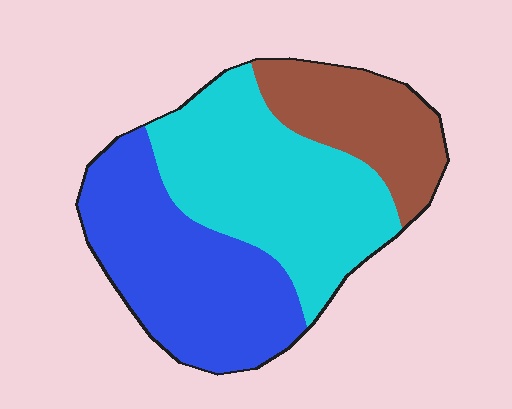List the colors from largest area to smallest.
From largest to smallest: cyan, blue, brown.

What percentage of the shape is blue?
Blue takes up between a third and a half of the shape.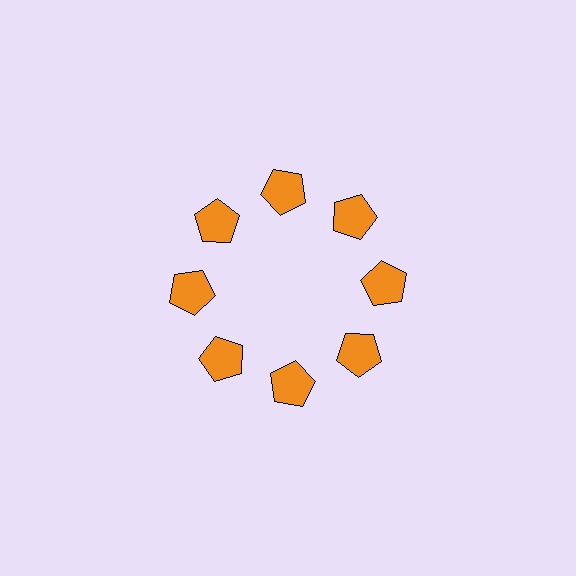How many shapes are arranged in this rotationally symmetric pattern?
There are 8 shapes, arranged in 8 groups of 1.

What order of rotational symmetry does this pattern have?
This pattern has 8-fold rotational symmetry.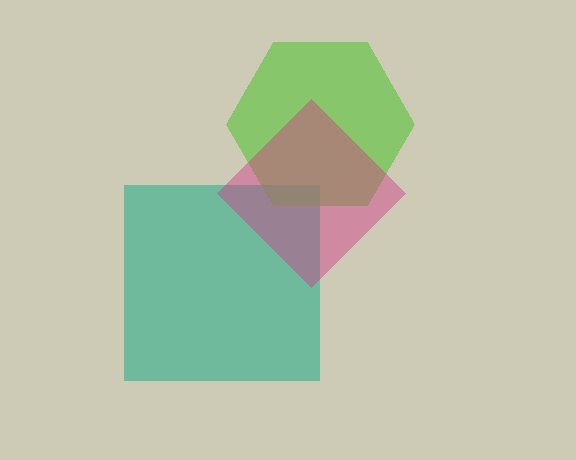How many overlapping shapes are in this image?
There are 3 overlapping shapes in the image.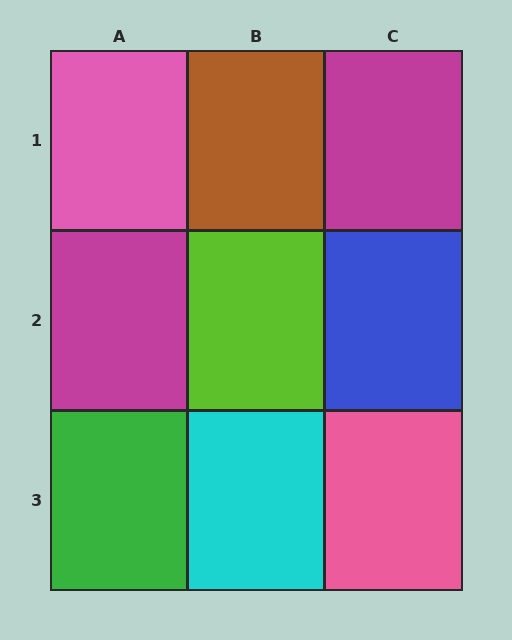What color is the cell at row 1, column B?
Brown.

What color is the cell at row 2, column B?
Lime.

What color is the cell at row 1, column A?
Pink.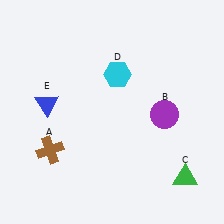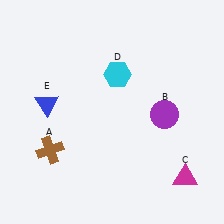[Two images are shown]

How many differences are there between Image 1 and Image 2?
There is 1 difference between the two images.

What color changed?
The triangle (C) changed from green in Image 1 to magenta in Image 2.